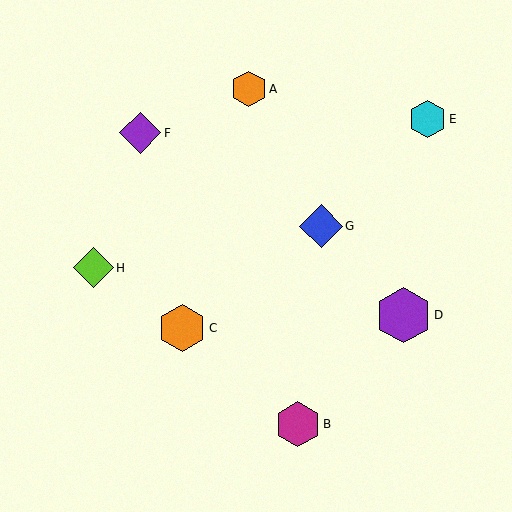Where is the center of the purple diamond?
The center of the purple diamond is at (140, 133).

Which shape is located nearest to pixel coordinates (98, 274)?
The lime diamond (labeled H) at (93, 268) is nearest to that location.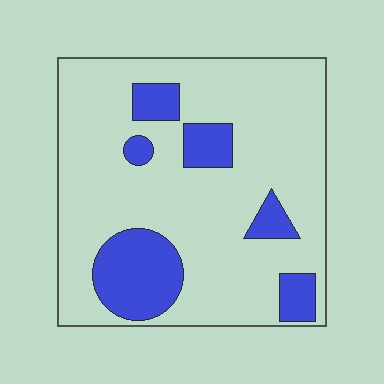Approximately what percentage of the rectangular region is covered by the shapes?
Approximately 20%.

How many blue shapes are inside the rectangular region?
6.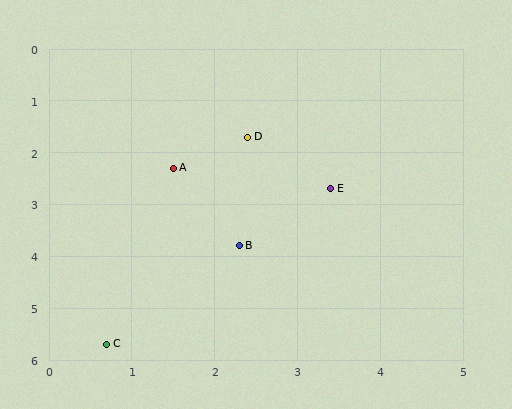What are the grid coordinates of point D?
Point D is at approximately (2.4, 1.7).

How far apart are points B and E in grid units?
Points B and E are about 1.6 grid units apart.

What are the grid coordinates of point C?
Point C is at approximately (0.7, 5.7).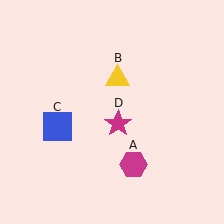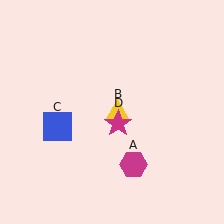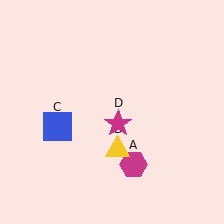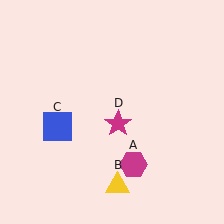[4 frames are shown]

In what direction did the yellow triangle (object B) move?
The yellow triangle (object B) moved down.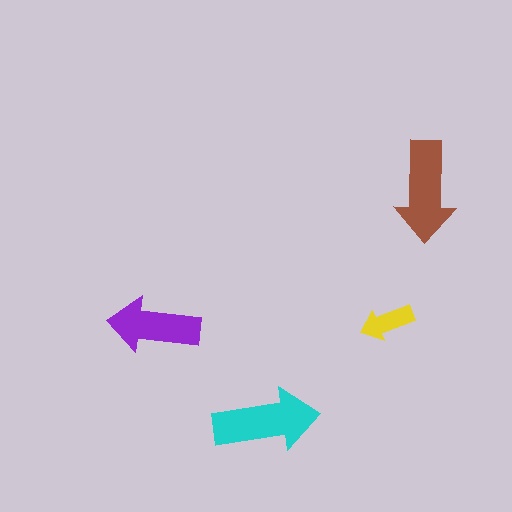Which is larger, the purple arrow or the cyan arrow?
The cyan one.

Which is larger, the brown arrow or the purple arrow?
The brown one.